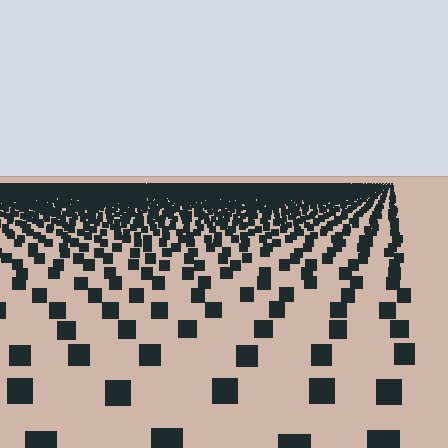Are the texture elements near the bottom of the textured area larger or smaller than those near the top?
Larger. Near the bottom, elements are closer to the viewer and appear at a bigger on-screen size.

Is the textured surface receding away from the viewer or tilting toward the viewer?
The surface is receding away from the viewer. Texture elements get smaller and denser toward the top.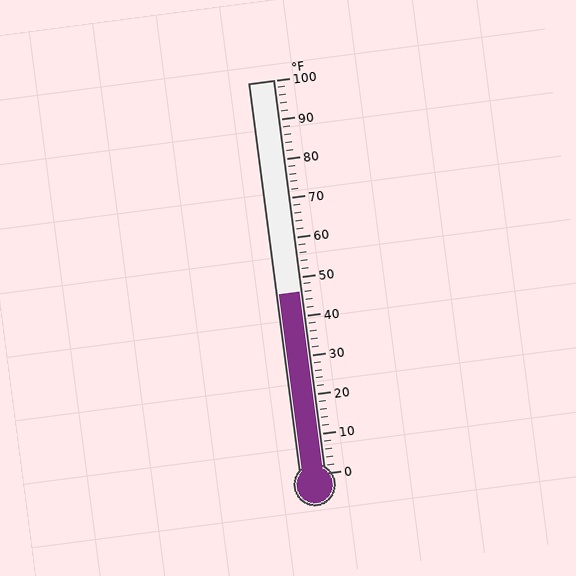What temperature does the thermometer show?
The thermometer shows approximately 46°F.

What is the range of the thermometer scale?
The thermometer scale ranges from 0°F to 100°F.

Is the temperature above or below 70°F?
The temperature is below 70°F.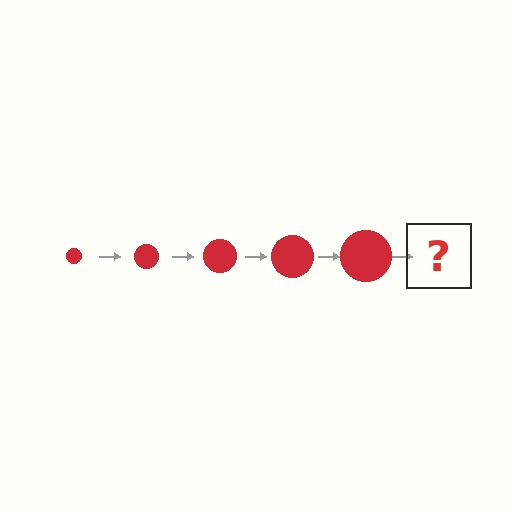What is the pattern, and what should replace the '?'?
The pattern is that the circle gets progressively larger each step. The '?' should be a red circle, larger than the previous one.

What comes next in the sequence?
The next element should be a red circle, larger than the previous one.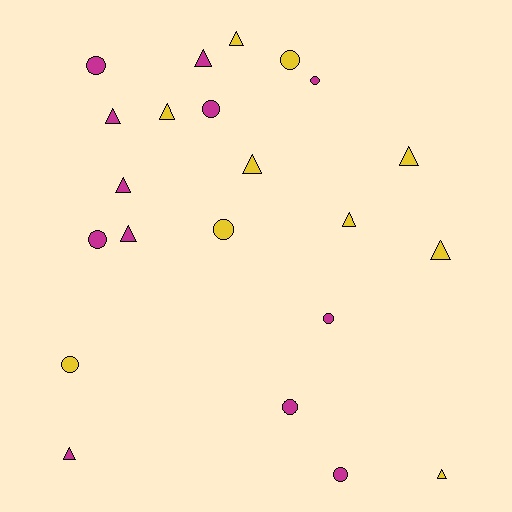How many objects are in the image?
There are 22 objects.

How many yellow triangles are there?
There are 7 yellow triangles.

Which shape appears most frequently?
Triangle, with 12 objects.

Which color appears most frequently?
Magenta, with 12 objects.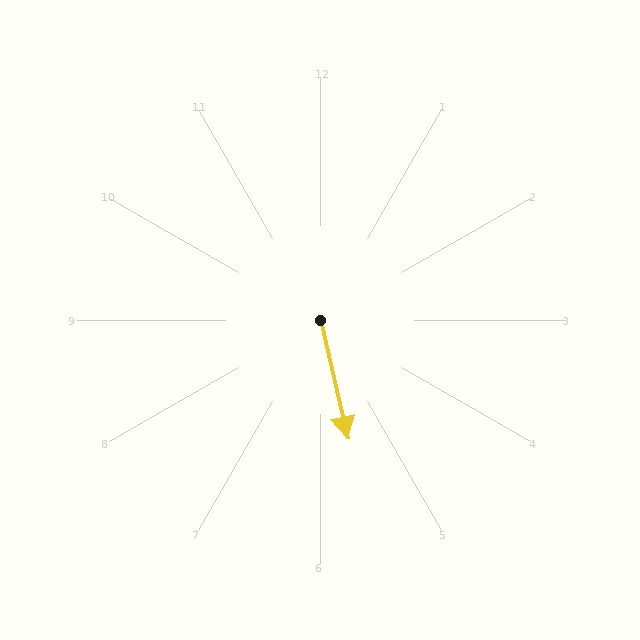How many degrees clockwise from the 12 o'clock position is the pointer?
Approximately 167 degrees.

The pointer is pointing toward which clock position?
Roughly 6 o'clock.